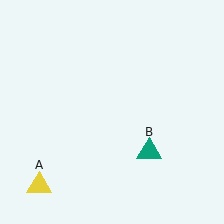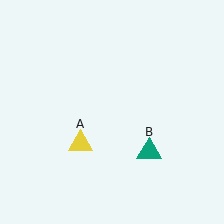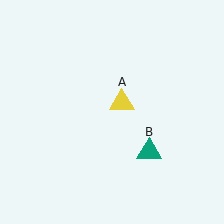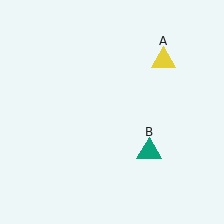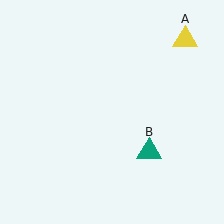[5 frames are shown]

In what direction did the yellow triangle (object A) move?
The yellow triangle (object A) moved up and to the right.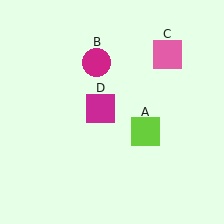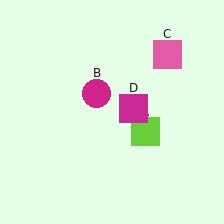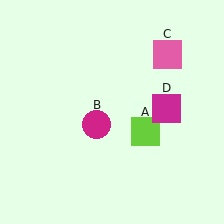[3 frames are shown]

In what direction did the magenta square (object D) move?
The magenta square (object D) moved right.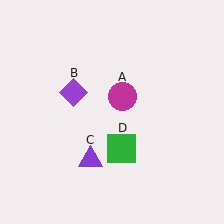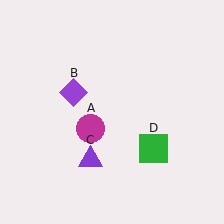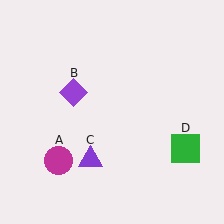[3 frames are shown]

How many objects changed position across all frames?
2 objects changed position: magenta circle (object A), green square (object D).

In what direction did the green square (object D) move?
The green square (object D) moved right.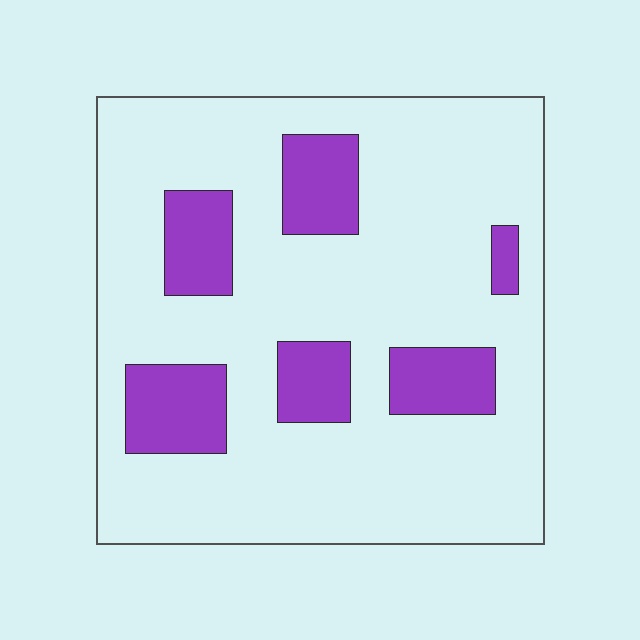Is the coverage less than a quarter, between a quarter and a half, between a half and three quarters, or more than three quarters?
Less than a quarter.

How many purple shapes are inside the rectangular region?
6.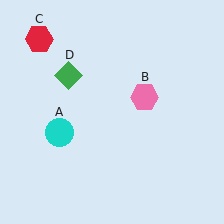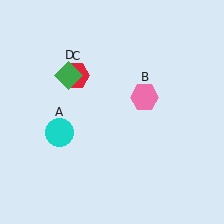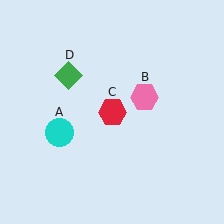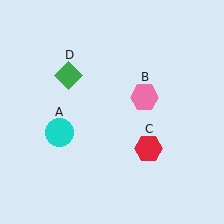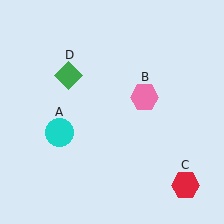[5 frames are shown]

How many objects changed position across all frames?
1 object changed position: red hexagon (object C).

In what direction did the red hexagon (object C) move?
The red hexagon (object C) moved down and to the right.